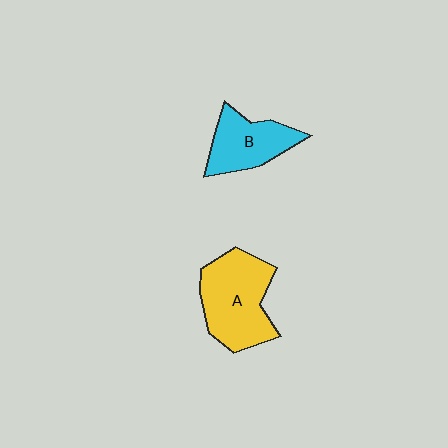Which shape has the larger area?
Shape A (yellow).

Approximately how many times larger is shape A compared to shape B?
Approximately 1.5 times.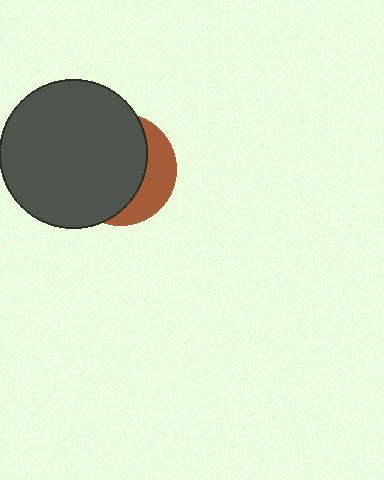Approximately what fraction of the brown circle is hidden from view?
Roughly 69% of the brown circle is hidden behind the dark gray circle.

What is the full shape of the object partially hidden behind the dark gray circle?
The partially hidden object is a brown circle.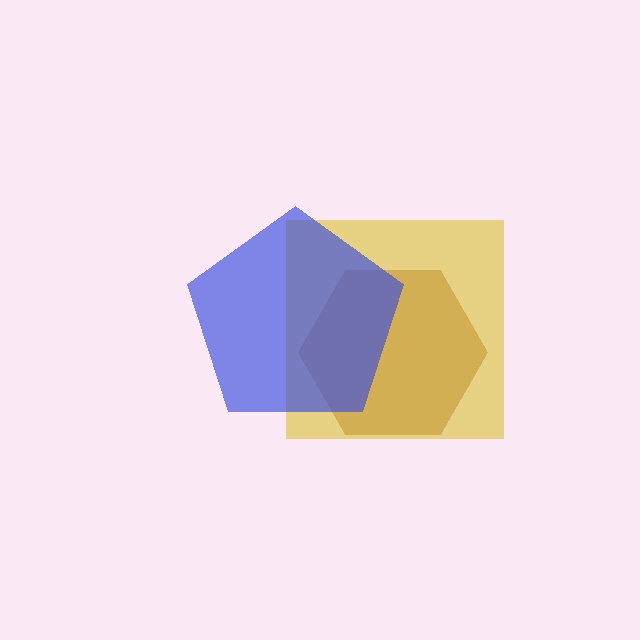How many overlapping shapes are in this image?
There are 3 overlapping shapes in the image.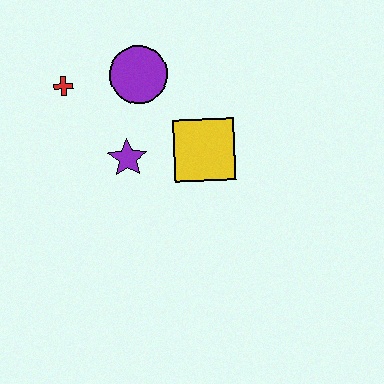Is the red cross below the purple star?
No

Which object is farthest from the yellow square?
The red cross is farthest from the yellow square.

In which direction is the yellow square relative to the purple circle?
The yellow square is below the purple circle.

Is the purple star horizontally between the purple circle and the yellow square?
No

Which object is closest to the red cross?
The purple circle is closest to the red cross.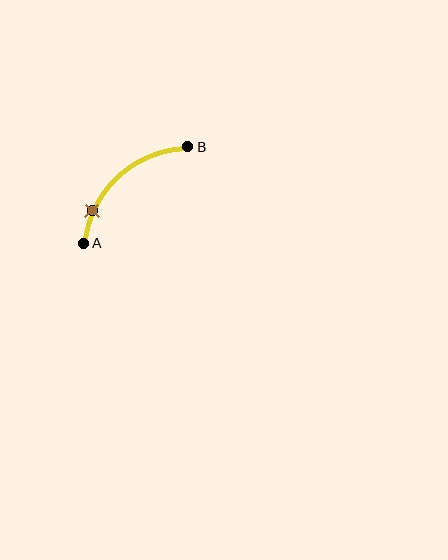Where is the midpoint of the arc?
The arc midpoint is the point on the curve farthest from the straight line joining A and B. It sits above and to the left of that line.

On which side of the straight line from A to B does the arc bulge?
The arc bulges above and to the left of the straight line connecting A and B.